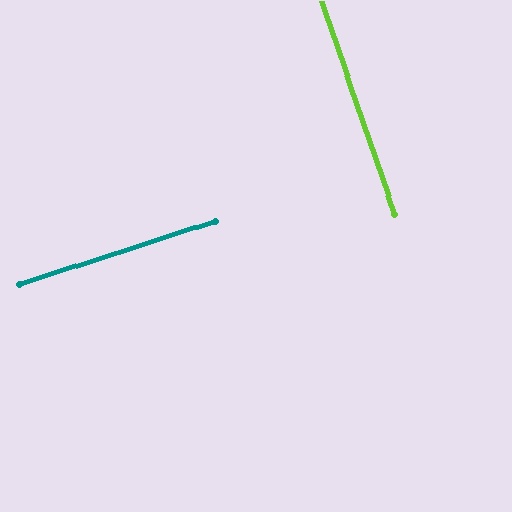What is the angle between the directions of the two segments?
Approximately 89 degrees.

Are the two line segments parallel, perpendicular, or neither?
Perpendicular — they meet at approximately 89°.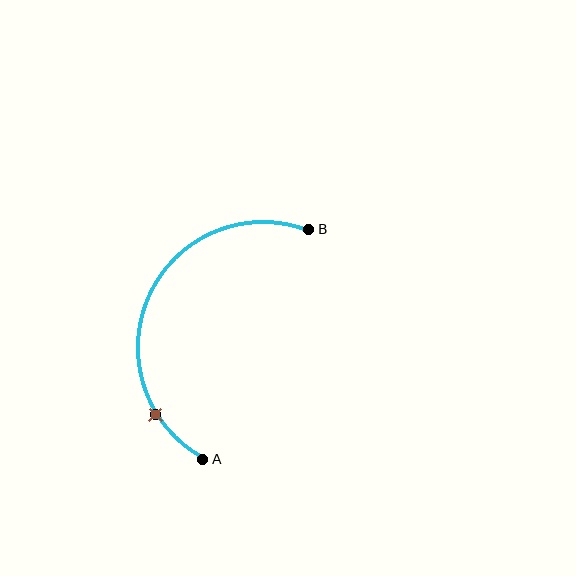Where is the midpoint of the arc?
The arc midpoint is the point on the curve farthest from the straight line joining A and B. It sits to the left of that line.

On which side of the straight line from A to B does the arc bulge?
The arc bulges to the left of the straight line connecting A and B.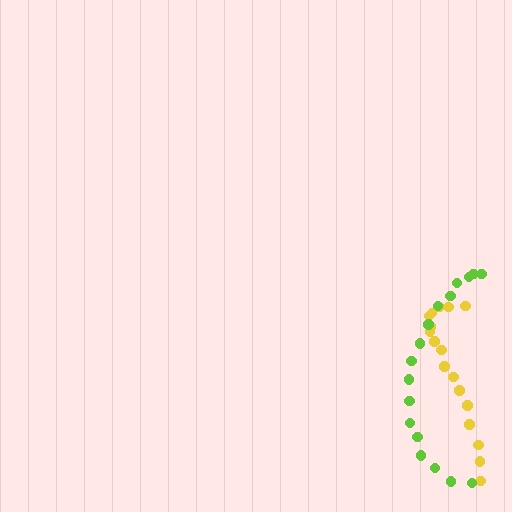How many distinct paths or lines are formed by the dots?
There are 2 distinct paths.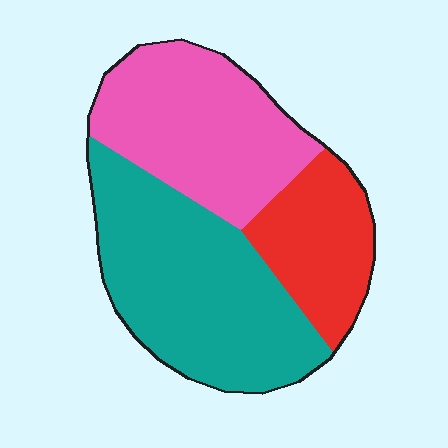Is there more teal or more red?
Teal.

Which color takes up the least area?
Red, at roughly 20%.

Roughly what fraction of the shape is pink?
Pink takes up about one third (1/3) of the shape.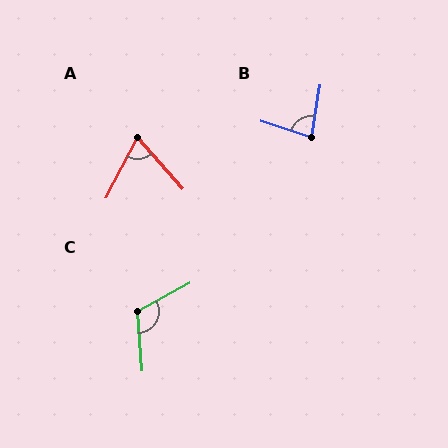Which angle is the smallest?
A, at approximately 69 degrees.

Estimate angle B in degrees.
Approximately 81 degrees.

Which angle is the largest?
C, at approximately 114 degrees.